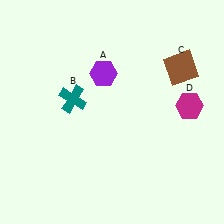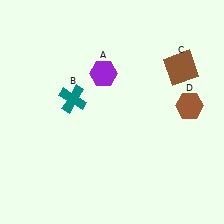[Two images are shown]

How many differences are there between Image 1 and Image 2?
There is 1 difference between the two images.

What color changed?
The hexagon (D) changed from magenta in Image 1 to brown in Image 2.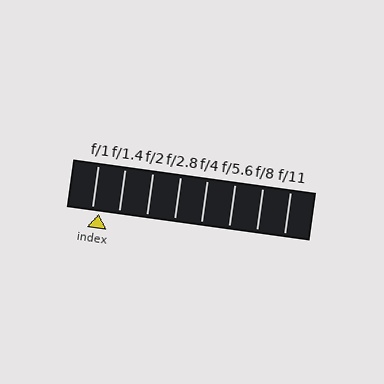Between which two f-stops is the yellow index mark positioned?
The index mark is between f/1 and f/1.4.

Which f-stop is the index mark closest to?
The index mark is closest to f/1.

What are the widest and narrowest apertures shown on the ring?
The widest aperture shown is f/1 and the narrowest is f/11.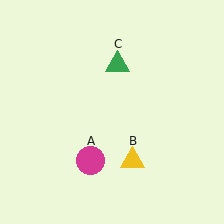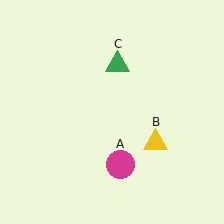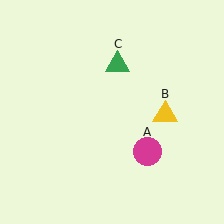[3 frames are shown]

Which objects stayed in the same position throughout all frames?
Green triangle (object C) remained stationary.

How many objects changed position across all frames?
2 objects changed position: magenta circle (object A), yellow triangle (object B).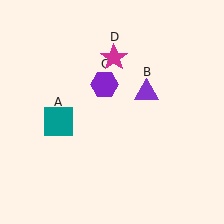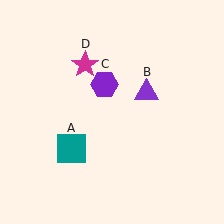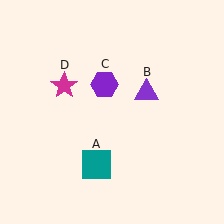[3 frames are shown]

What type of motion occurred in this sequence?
The teal square (object A), magenta star (object D) rotated counterclockwise around the center of the scene.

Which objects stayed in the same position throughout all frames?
Purple triangle (object B) and purple hexagon (object C) remained stationary.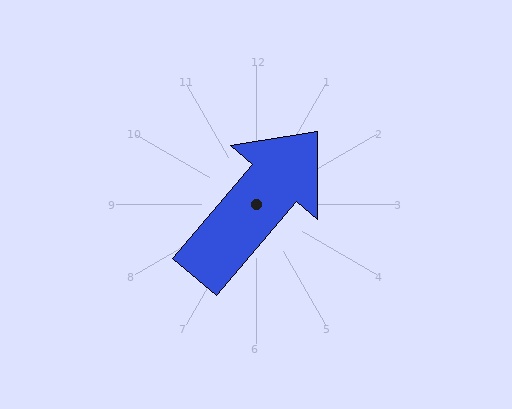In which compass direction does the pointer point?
Northeast.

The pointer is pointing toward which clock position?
Roughly 1 o'clock.